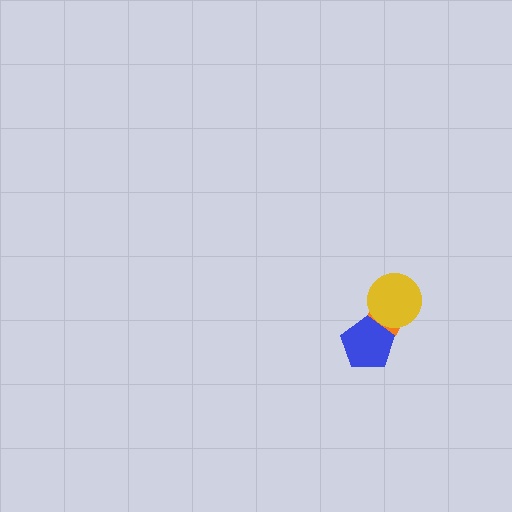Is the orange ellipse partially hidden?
Yes, it is partially covered by another shape.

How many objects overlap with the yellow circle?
1 object overlaps with the yellow circle.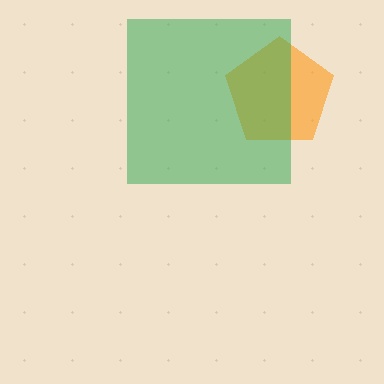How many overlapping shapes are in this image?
There are 2 overlapping shapes in the image.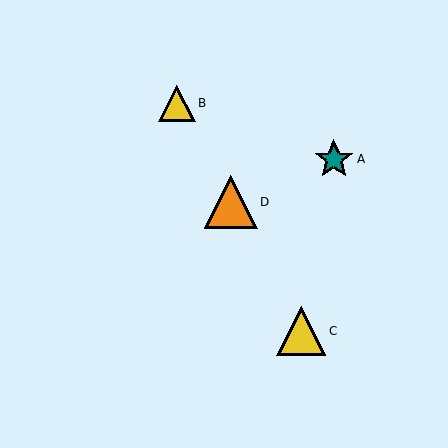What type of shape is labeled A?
Shape A is a teal star.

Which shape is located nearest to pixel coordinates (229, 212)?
The orange triangle (labeled D) at (231, 202) is nearest to that location.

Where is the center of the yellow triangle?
The center of the yellow triangle is at (177, 103).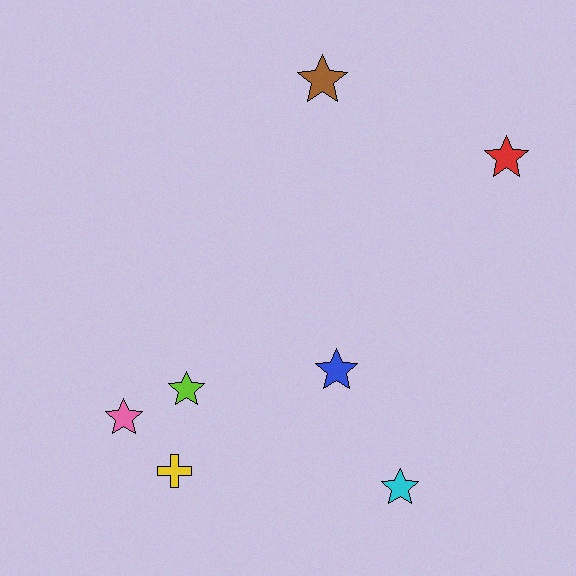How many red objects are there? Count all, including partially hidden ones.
There is 1 red object.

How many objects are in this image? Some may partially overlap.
There are 7 objects.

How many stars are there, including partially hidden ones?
There are 6 stars.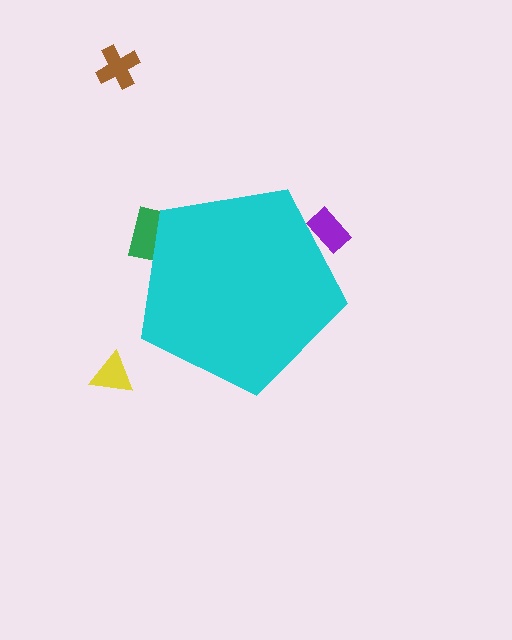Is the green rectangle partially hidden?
Yes, the green rectangle is partially hidden behind the cyan pentagon.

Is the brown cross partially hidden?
No, the brown cross is fully visible.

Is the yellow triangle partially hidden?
No, the yellow triangle is fully visible.